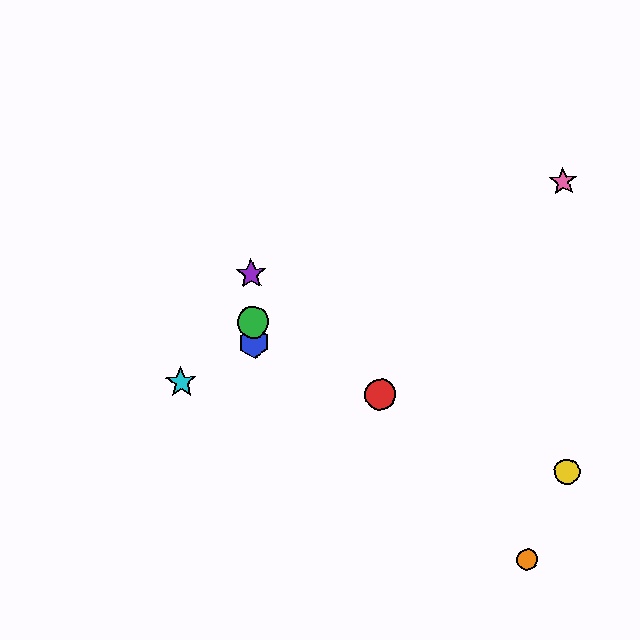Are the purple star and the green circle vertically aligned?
Yes, both are at x≈251.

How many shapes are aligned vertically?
3 shapes (the blue hexagon, the green circle, the purple star) are aligned vertically.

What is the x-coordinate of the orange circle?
The orange circle is at x≈528.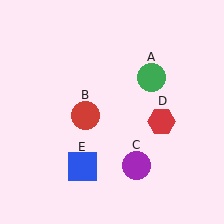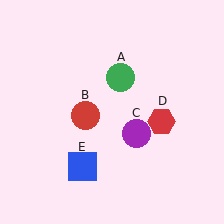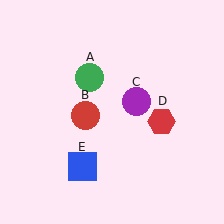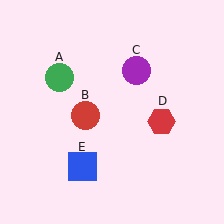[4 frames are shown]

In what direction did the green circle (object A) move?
The green circle (object A) moved left.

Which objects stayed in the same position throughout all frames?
Red circle (object B) and red hexagon (object D) and blue square (object E) remained stationary.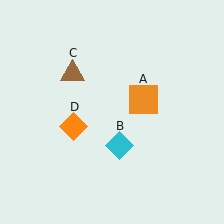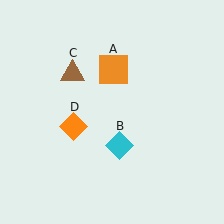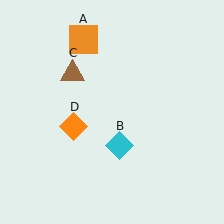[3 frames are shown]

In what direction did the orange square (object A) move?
The orange square (object A) moved up and to the left.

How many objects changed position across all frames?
1 object changed position: orange square (object A).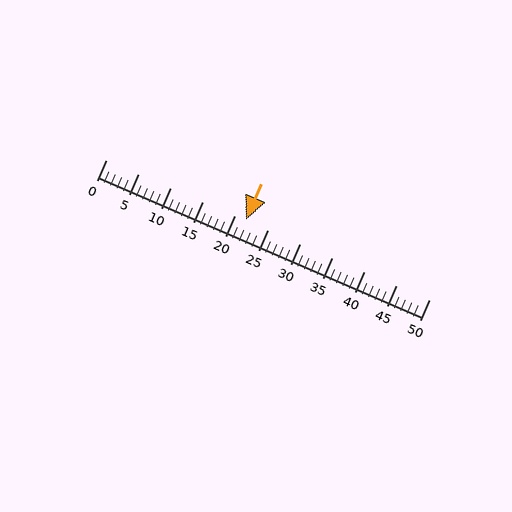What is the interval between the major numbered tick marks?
The major tick marks are spaced 5 units apart.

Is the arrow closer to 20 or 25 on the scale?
The arrow is closer to 20.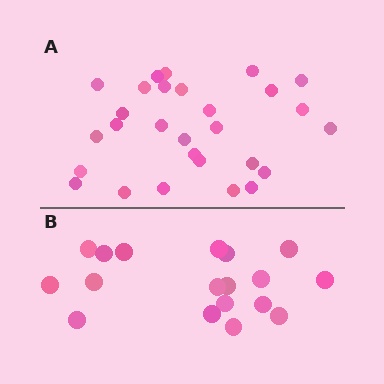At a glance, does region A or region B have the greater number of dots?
Region A (the top region) has more dots.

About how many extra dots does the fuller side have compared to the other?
Region A has roughly 10 or so more dots than region B.